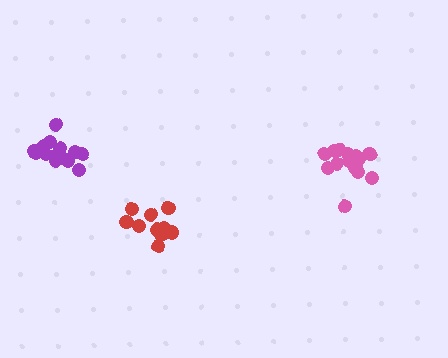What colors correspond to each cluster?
The clusters are colored: red, pink, purple.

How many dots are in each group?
Group 1: 11 dots, Group 2: 14 dots, Group 3: 15 dots (40 total).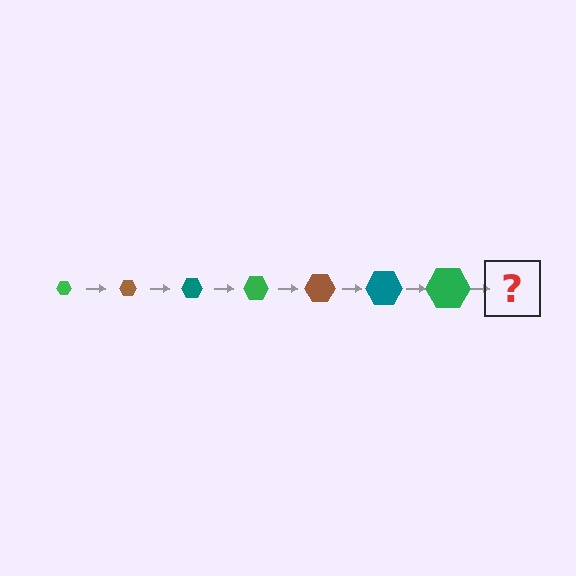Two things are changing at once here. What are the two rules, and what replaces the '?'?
The two rules are that the hexagon grows larger each step and the color cycles through green, brown, and teal. The '?' should be a brown hexagon, larger than the previous one.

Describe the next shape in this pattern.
It should be a brown hexagon, larger than the previous one.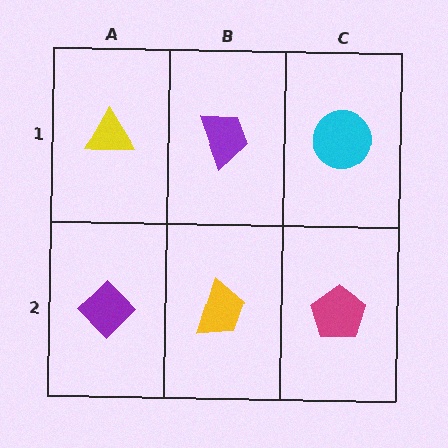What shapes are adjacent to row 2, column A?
A yellow triangle (row 1, column A), a yellow trapezoid (row 2, column B).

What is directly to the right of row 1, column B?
A cyan circle.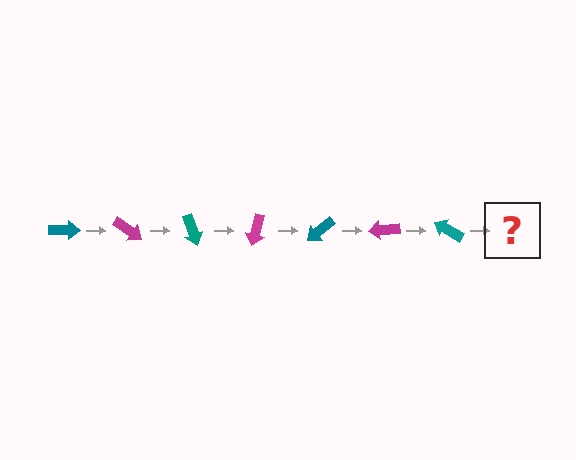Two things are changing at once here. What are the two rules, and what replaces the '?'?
The two rules are that it rotates 35 degrees each step and the color cycles through teal and magenta. The '?' should be a magenta arrow, rotated 245 degrees from the start.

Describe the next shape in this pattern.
It should be a magenta arrow, rotated 245 degrees from the start.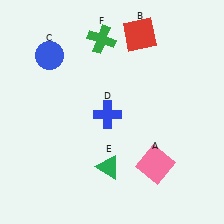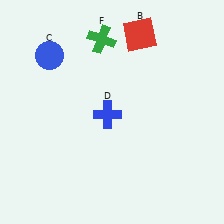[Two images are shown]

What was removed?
The green triangle (E), the pink square (A) were removed in Image 2.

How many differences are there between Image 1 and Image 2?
There are 2 differences between the two images.